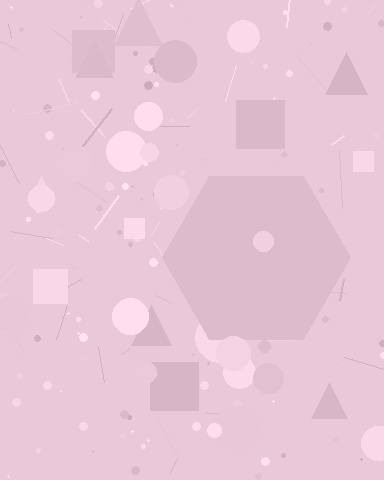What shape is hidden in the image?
A hexagon is hidden in the image.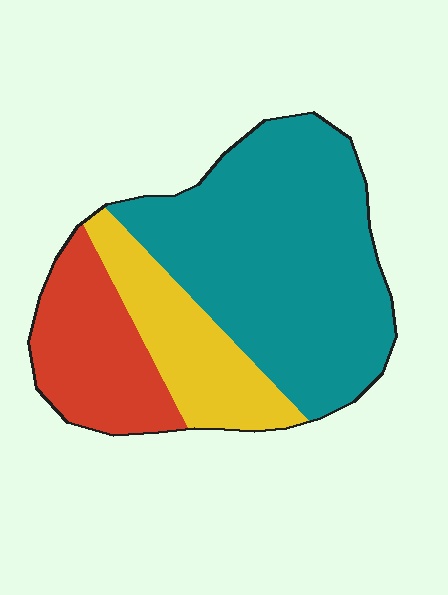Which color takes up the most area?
Teal, at roughly 60%.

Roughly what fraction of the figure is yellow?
Yellow covers 20% of the figure.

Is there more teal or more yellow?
Teal.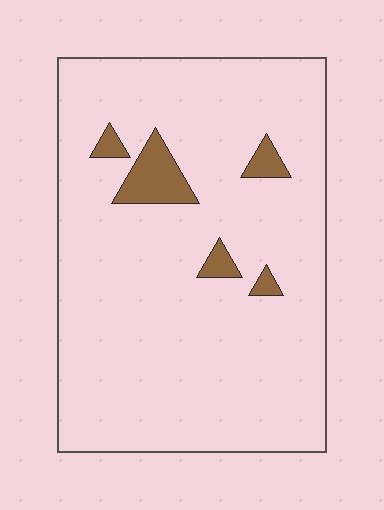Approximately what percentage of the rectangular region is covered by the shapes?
Approximately 5%.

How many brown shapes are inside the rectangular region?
5.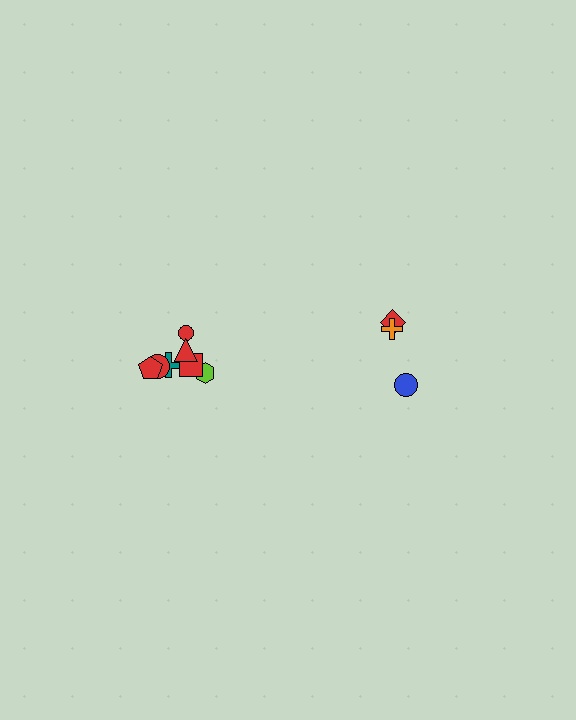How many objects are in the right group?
There are 3 objects.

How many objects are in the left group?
There are 7 objects.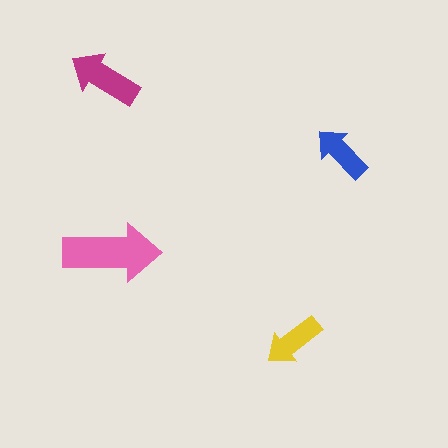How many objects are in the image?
There are 4 objects in the image.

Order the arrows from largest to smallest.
the pink one, the magenta one, the yellow one, the blue one.